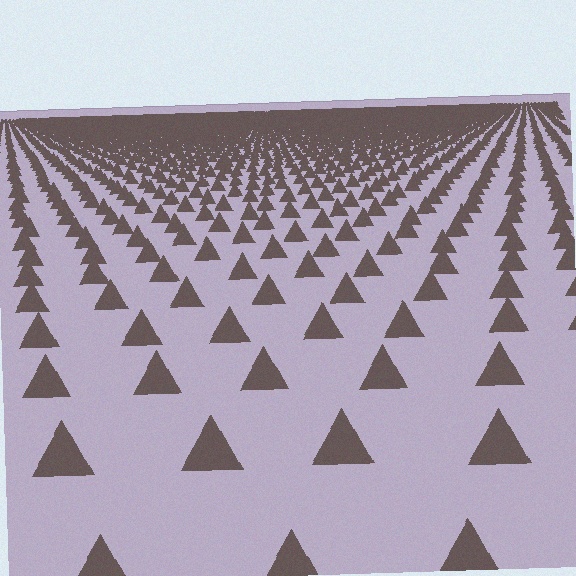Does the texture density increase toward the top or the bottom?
Density increases toward the top.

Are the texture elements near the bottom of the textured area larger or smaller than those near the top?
Larger. Near the bottom, elements are closer to the viewer and appear at a bigger on-screen size.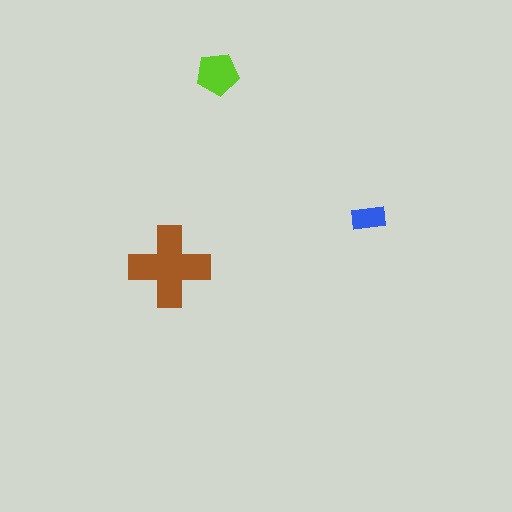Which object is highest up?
The lime pentagon is topmost.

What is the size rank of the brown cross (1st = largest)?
1st.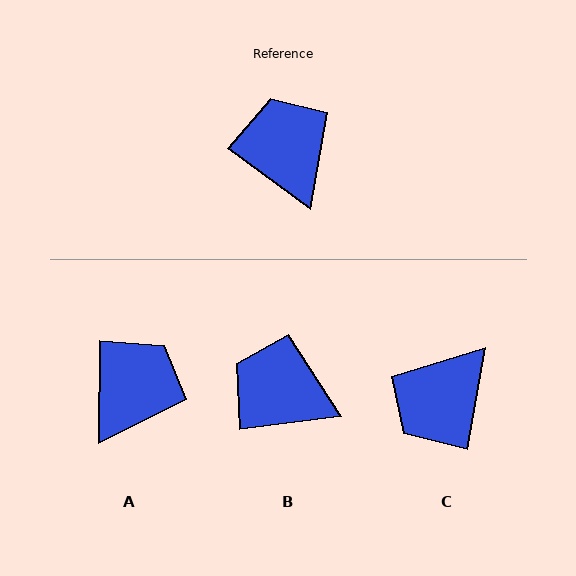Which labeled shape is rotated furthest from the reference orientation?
C, about 116 degrees away.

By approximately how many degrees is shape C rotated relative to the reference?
Approximately 116 degrees counter-clockwise.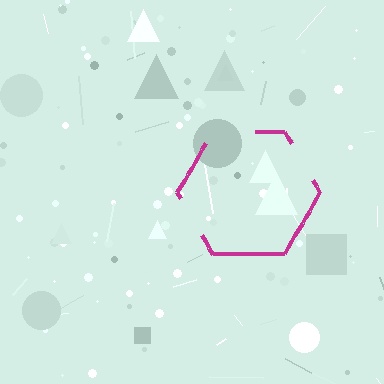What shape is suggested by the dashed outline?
The dashed outline suggests a hexagon.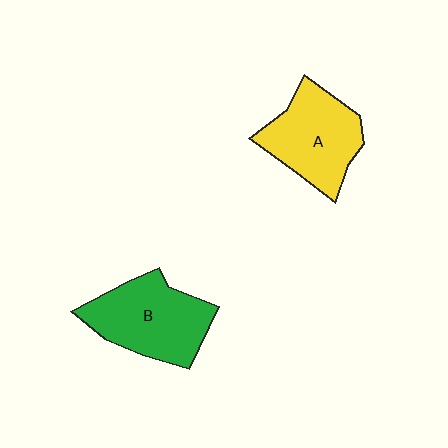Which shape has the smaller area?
Shape A (yellow).